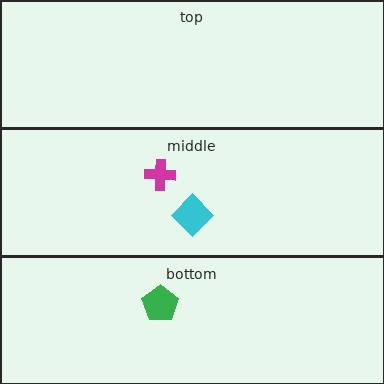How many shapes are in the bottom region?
1.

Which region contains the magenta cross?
The middle region.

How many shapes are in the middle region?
2.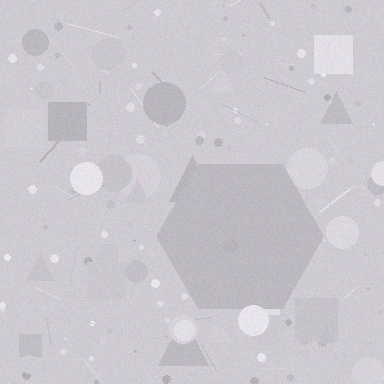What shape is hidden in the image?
A hexagon is hidden in the image.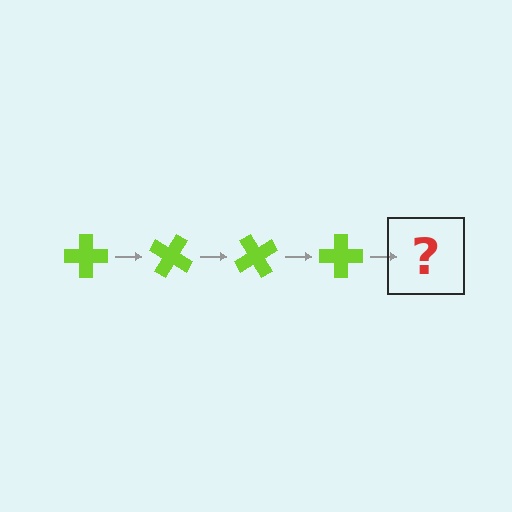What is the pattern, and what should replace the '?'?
The pattern is that the cross rotates 30 degrees each step. The '?' should be a lime cross rotated 120 degrees.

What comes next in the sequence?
The next element should be a lime cross rotated 120 degrees.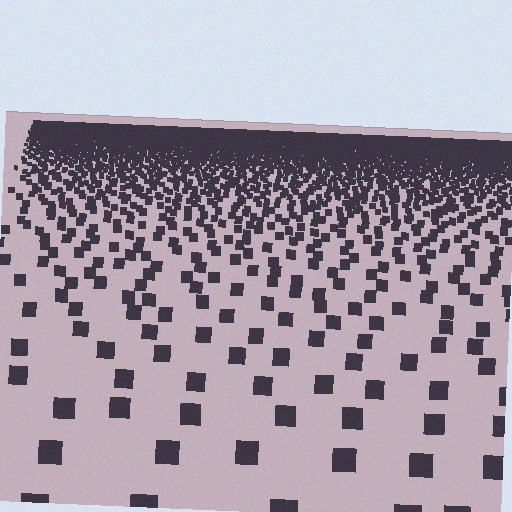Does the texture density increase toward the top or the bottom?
Density increases toward the top.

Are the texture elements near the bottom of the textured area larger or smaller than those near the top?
Larger. Near the bottom, elements are closer to the viewer and appear at a bigger on-screen size.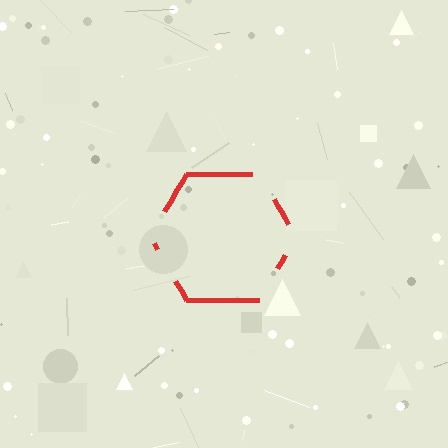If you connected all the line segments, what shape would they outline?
They would outline a hexagon.